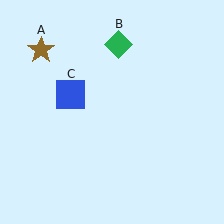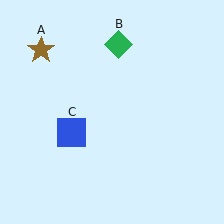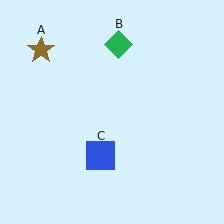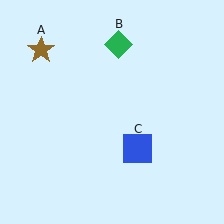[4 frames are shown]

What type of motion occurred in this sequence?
The blue square (object C) rotated counterclockwise around the center of the scene.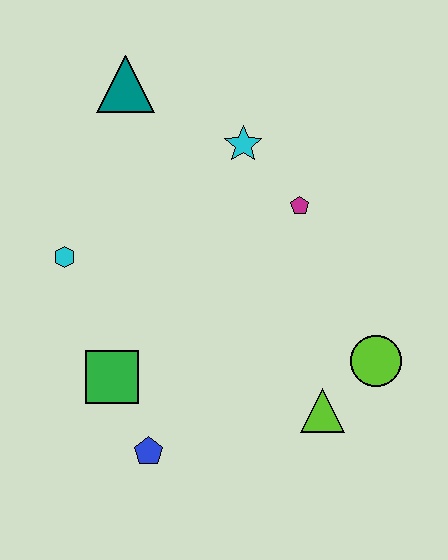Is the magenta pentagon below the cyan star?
Yes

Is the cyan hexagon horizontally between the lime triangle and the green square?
No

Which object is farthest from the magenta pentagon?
The blue pentagon is farthest from the magenta pentagon.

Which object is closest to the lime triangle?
The lime circle is closest to the lime triangle.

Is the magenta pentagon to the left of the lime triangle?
Yes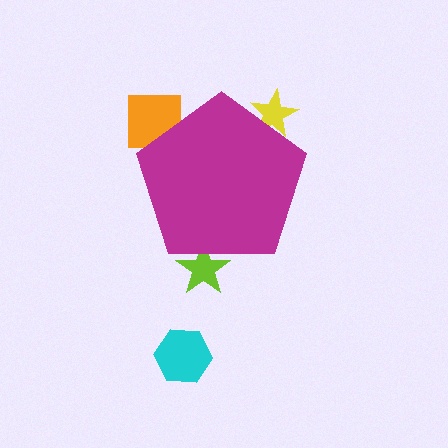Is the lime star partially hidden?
Yes, the lime star is partially hidden behind the magenta pentagon.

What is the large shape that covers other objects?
A magenta pentagon.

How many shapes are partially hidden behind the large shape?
3 shapes are partially hidden.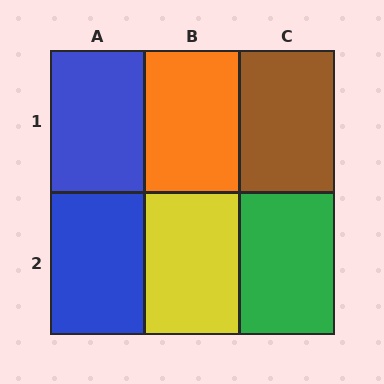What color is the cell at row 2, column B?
Yellow.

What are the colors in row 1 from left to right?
Blue, orange, brown.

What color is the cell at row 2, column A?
Blue.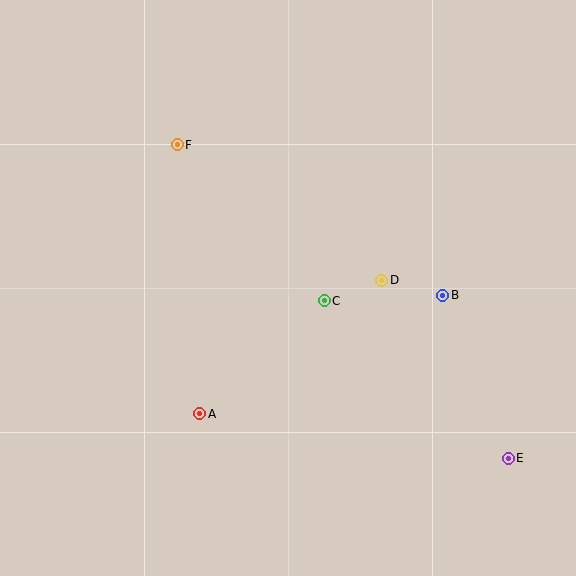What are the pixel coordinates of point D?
Point D is at (382, 280).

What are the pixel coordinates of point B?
Point B is at (443, 295).